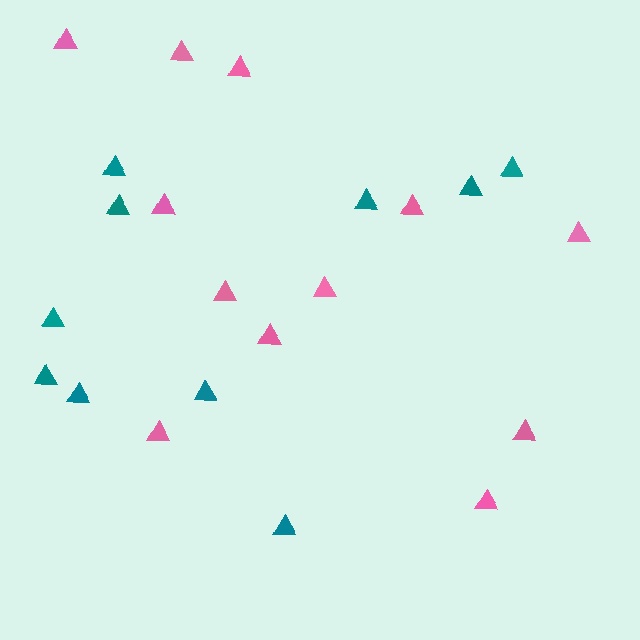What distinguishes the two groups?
There are 2 groups: one group of teal triangles (10) and one group of pink triangles (12).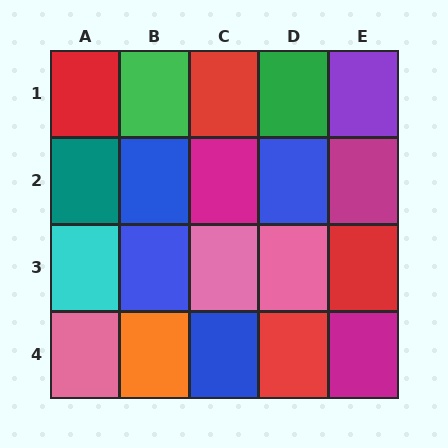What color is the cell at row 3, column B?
Blue.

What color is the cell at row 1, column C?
Red.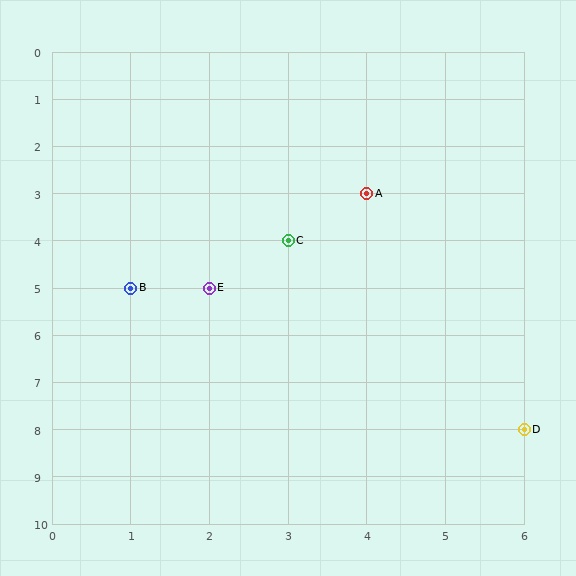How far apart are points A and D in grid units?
Points A and D are 2 columns and 5 rows apart (about 5.4 grid units diagonally).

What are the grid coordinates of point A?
Point A is at grid coordinates (4, 3).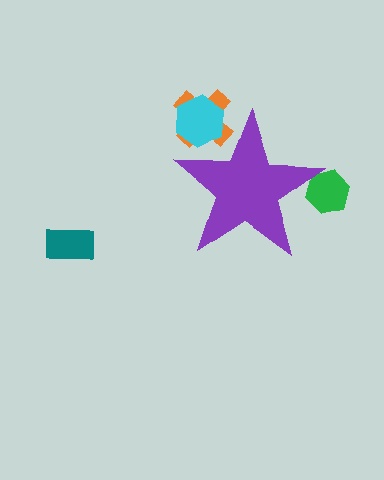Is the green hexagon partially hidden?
Yes, the green hexagon is partially hidden behind the purple star.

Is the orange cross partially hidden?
Yes, the orange cross is partially hidden behind the purple star.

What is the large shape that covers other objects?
A purple star.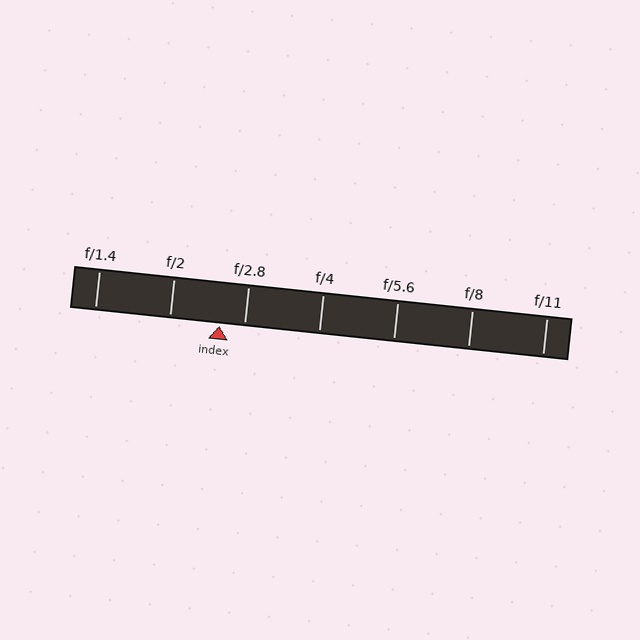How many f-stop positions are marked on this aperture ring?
There are 7 f-stop positions marked.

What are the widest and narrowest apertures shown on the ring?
The widest aperture shown is f/1.4 and the narrowest is f/11.